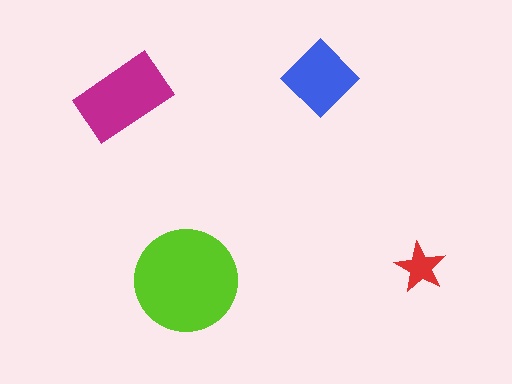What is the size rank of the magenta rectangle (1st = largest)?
2nd.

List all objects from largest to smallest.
The lime circle, the magenta rectangle, the blue diamond, the red star.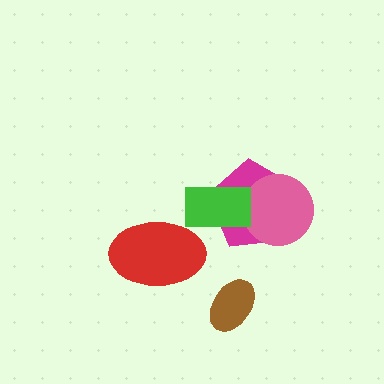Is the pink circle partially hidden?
Yes, it is partially covered by another shape.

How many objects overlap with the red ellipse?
0 objects overlap with the red ellipse.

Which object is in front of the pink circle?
The green rectangle is in front of the pink circle.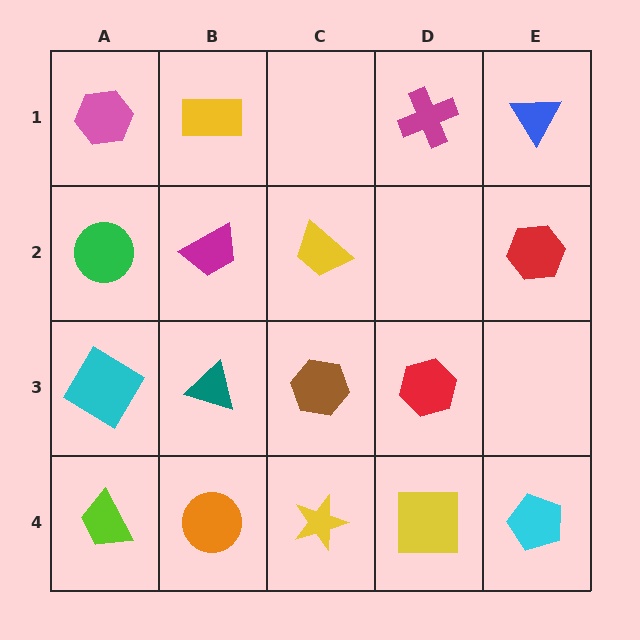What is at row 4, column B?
An orange circle.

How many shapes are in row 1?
4 shapes.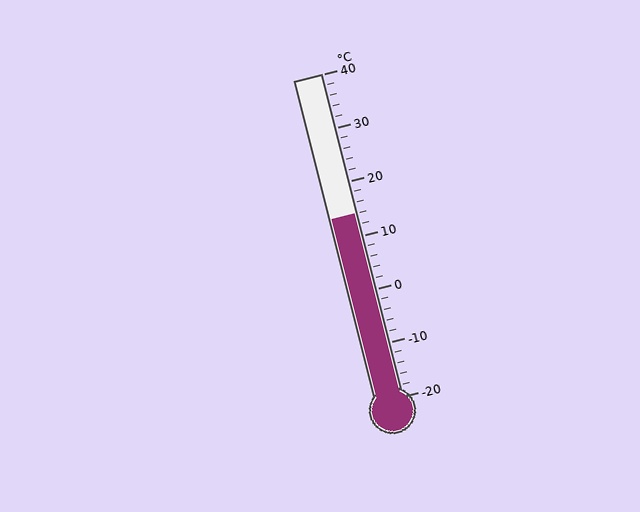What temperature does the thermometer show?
The thermometer shows approximately 14°C.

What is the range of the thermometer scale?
The thermometer scale ranges from -20°C to 40°C.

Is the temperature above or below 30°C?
The temperature is below 30°C.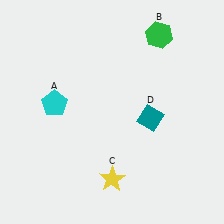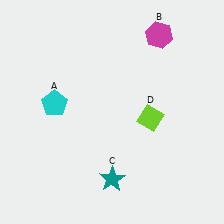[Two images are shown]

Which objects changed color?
B changed from green to magenta. C changed from yellow to teal. D changed from teal to lime.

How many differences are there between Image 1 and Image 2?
There are 3 differences between the two images.